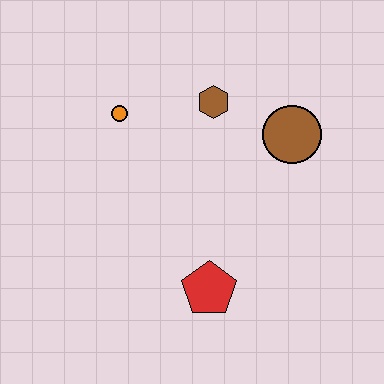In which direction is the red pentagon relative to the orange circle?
The red pentagon is below the orange circle.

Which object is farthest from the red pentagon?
The orange circle is farthest from the red pentagon.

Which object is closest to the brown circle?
The brown hexagon is closest to the brown circle.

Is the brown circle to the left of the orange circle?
No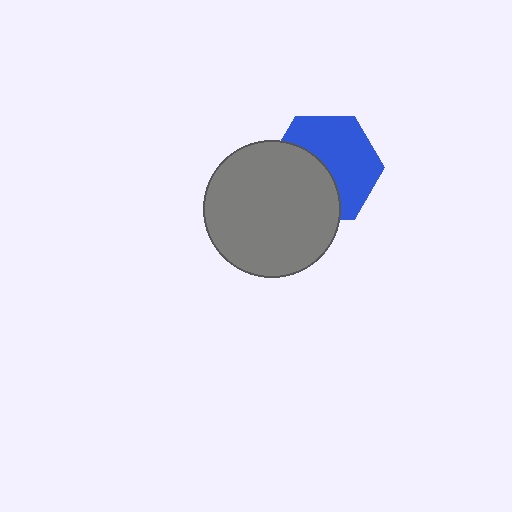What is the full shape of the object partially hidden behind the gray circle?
The partially hidden object is a blue hexagon.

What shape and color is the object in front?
The object in front is a gray circle.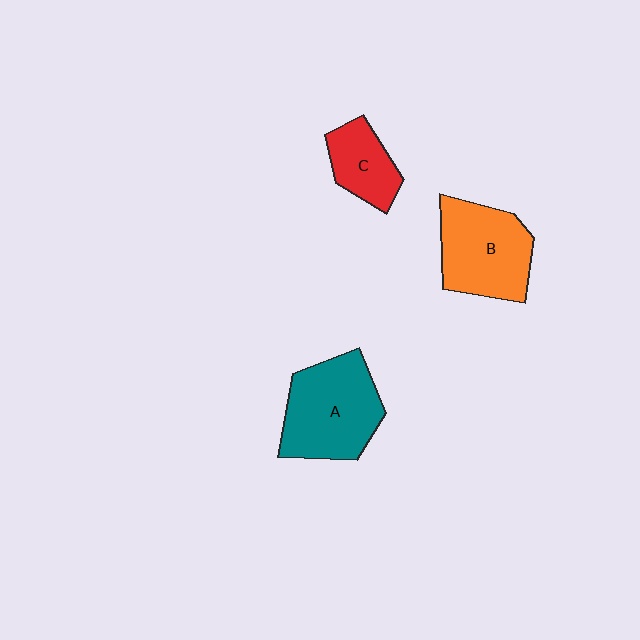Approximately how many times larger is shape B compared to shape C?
Approximately 1.7 times.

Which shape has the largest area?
Shape A (teal).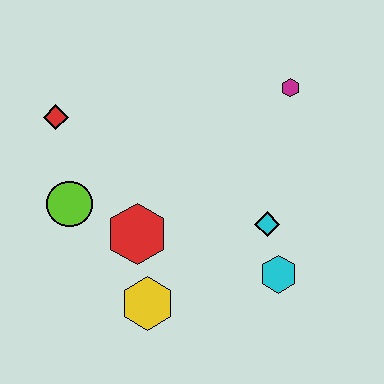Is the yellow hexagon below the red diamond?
Yes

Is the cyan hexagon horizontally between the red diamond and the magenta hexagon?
Yes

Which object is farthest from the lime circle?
The magenta hexagon is farthest from the lime circle.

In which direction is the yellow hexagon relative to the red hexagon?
The yellow hexagon is below the red hexagon.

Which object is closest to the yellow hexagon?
The red hexagon is closest to the yellow hexagon.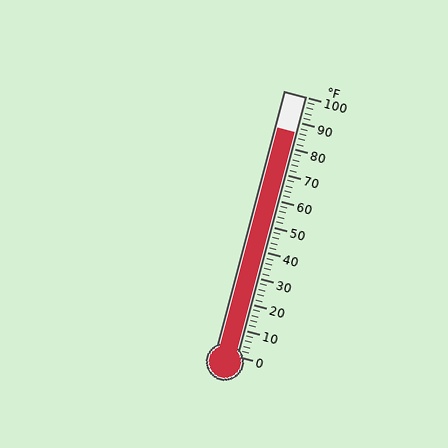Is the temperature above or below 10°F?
The temperature is above 10°F.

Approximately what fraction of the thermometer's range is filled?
The thermometer is filled to approximately 85% of its range.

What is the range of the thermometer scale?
The thermometer scale ranges from 0°F to 100°F.